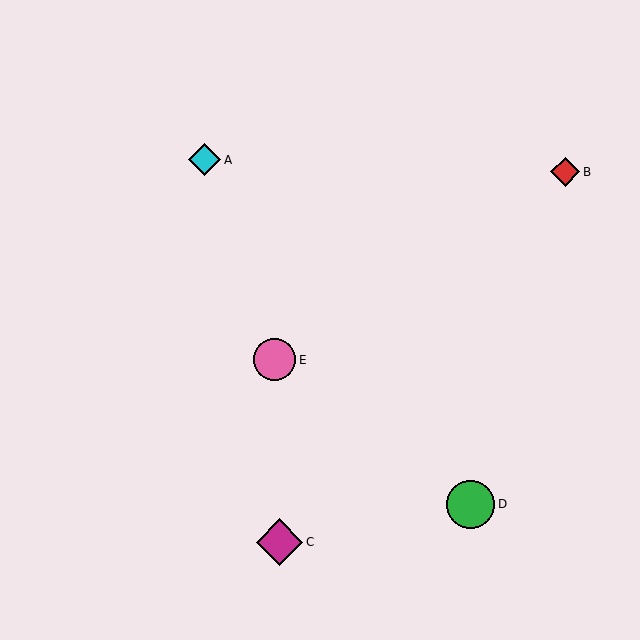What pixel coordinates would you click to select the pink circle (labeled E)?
Click at (275, 360) to select the pink circle E.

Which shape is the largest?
The green circle (labeled D) is the largest.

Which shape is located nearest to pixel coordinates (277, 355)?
The pink circle (labeled E) at (275, 360) is nearest to that location.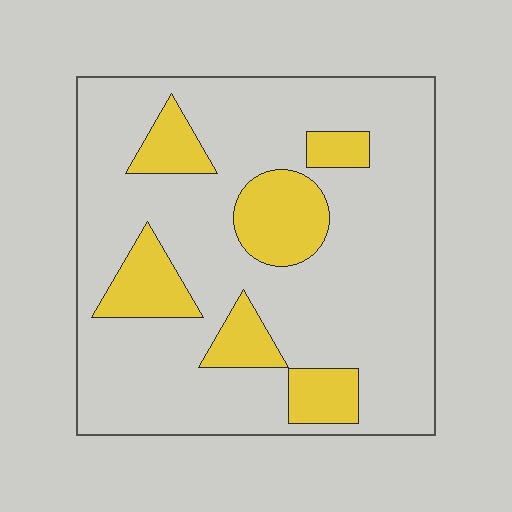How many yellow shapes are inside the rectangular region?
6.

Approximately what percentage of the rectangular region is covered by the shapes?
Approximately 20%.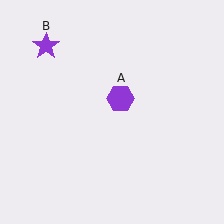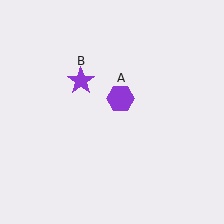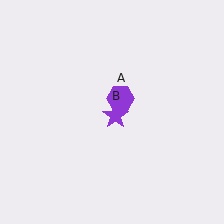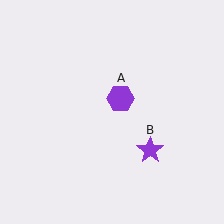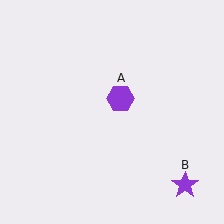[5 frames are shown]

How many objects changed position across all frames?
1 object changed position: purple star (object B).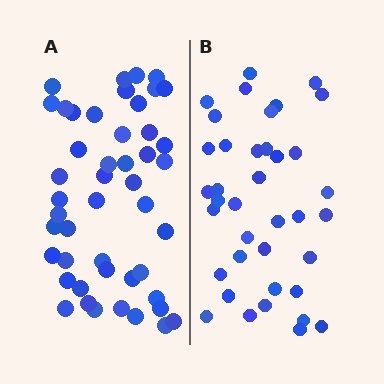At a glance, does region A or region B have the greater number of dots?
Region A (the left region) has more dots.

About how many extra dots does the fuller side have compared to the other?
Region A has roughly 8 or so more dots than region B.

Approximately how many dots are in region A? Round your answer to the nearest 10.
About 50 dots. (The exact count is 47, which rounds to 50.)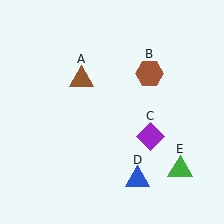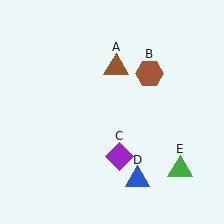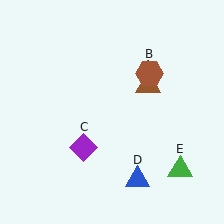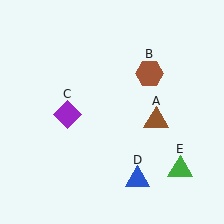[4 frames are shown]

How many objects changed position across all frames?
2 objects changed position: brown triangle (object A), purple diamond (object C).